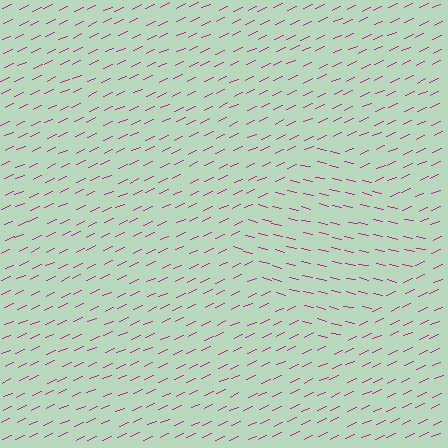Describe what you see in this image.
The image is filled with small magenta line segments. A diamond region in the image has lines oriented differently from the surrounding lines, creating a visible texture boundary.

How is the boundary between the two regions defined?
The boundary is defined purely by a change in line orientation (approximately 37 degrees difference). All lines are the same color and thickness.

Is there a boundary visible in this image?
Yes, there is a texture boundary formed by a change in line orientation.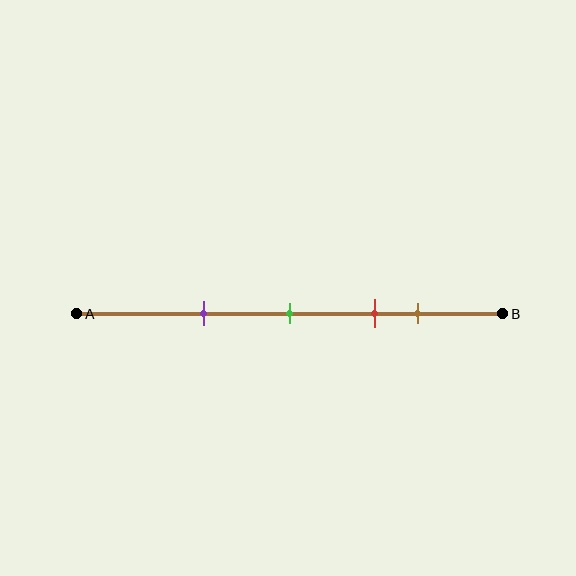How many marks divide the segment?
There are 4 marks dividing the segment.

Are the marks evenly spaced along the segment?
No, the marks are not evenly spaced.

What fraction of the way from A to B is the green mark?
The green mark is approximately 50% (0.5) of the way from A to B.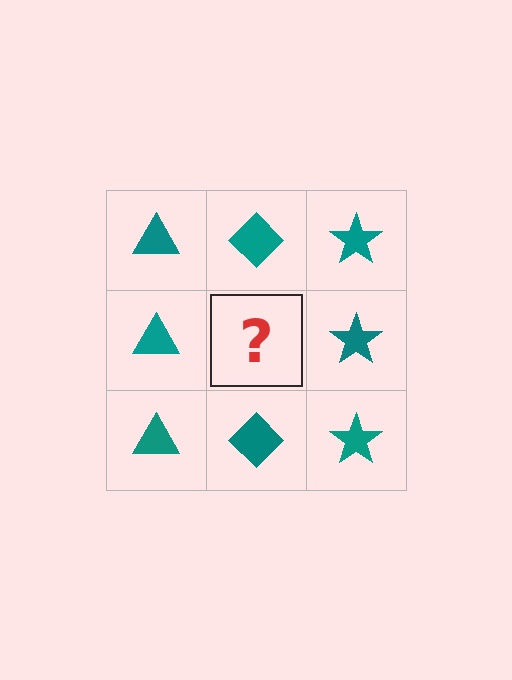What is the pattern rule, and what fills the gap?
The rule is that each column has a consistent shape. The gap should be filled with a teal diamond.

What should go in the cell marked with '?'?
The missing cell should contain a teal diamond.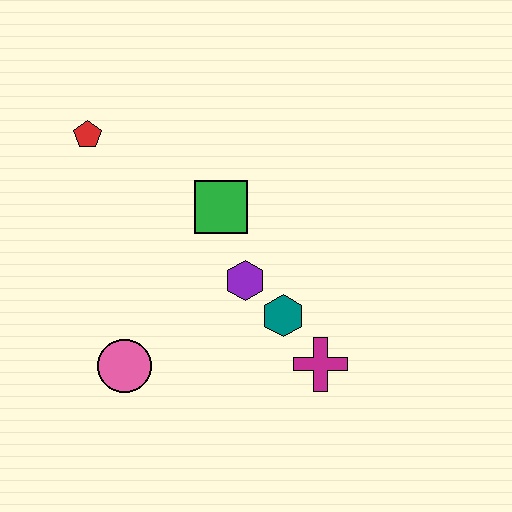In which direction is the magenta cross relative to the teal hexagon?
The magenta cross is below the teal hexagon.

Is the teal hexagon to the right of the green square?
Yes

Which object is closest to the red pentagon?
The green square is closest to the red pentagon.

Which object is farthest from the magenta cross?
The red pentagon is farthest from the magenta cross.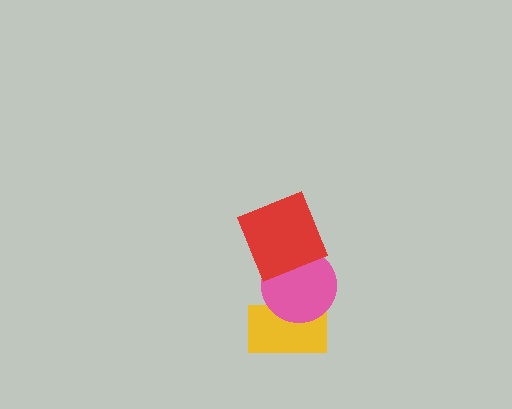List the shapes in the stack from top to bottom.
From top to bottom: the red square, the pink circle, the yellow rectangle.